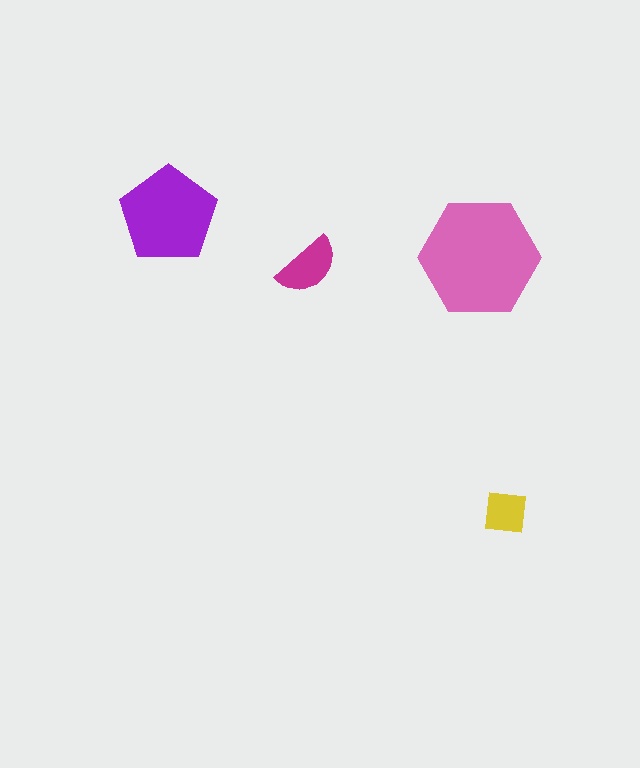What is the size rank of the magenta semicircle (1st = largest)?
3rd.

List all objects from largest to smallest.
The pink hexagon, the purple pentagon, the magenta semicircle, the yellow square.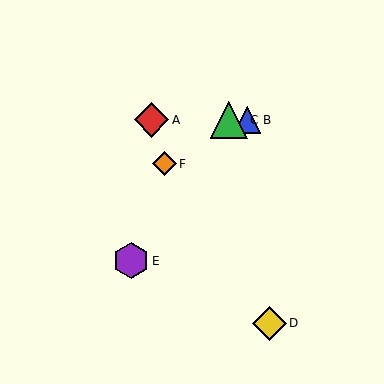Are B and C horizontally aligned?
Yes, both are at y≈120.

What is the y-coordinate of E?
Object E is at y≈261.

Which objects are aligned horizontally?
Objects A, B, C are aligned horizontally.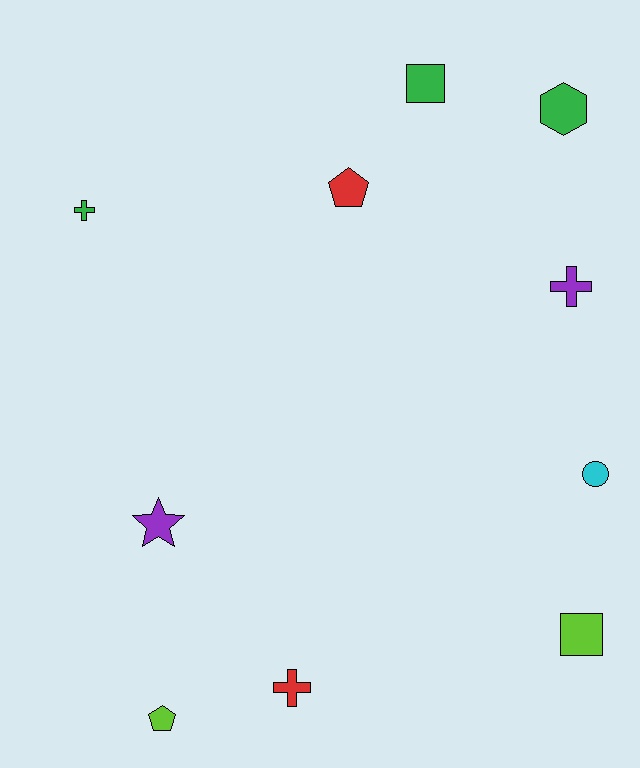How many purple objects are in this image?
There are 2 purple objects.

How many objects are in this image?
There are 10 objects.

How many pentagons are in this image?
There are 2 pentagons.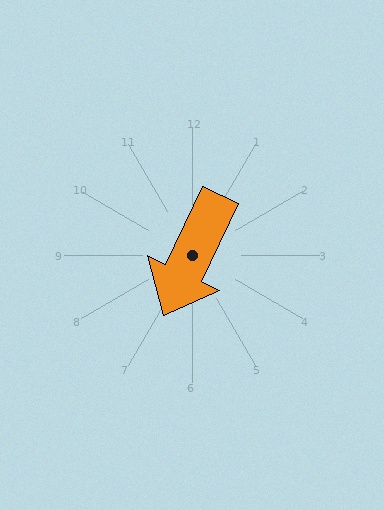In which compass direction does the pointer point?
Southwest.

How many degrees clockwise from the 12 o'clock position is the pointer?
Approximately 205 degrees.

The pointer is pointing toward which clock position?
Roughly 7 o'clock.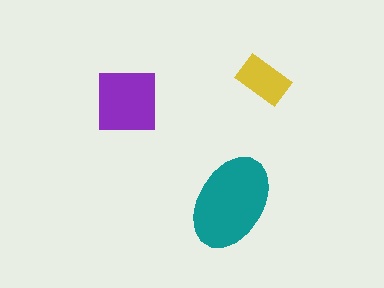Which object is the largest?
The teal ellipse.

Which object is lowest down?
The teal ellipse is bottommost.